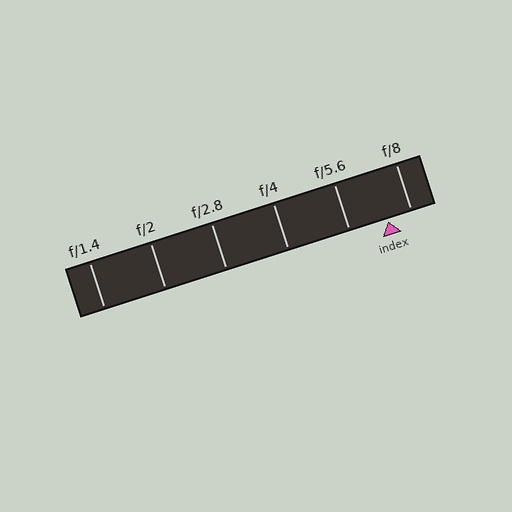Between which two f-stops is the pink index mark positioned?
The index mark is between f/5.6 and f/8.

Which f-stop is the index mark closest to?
The index mark is closest to f/8.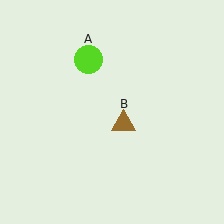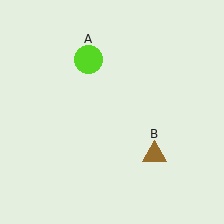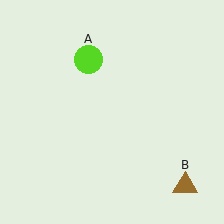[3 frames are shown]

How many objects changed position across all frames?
1 object changed position: brown triangle (object B).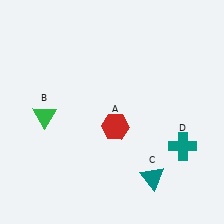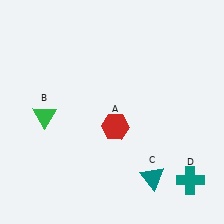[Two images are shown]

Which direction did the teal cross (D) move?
The teal cross (D) moved down.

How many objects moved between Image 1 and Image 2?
1 object moved between the two images.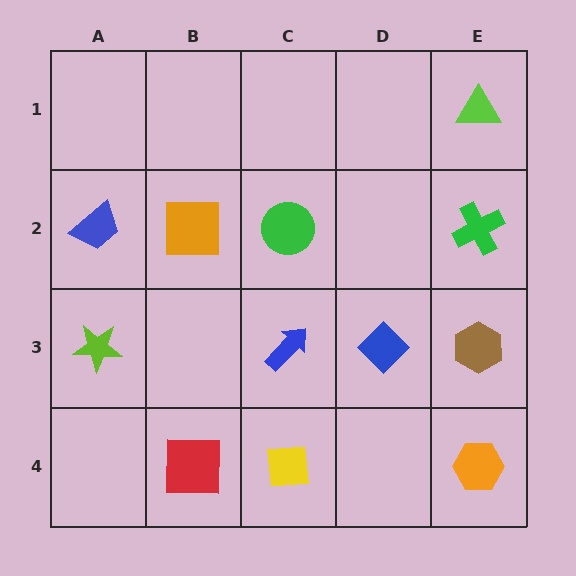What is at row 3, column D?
A blue diamond.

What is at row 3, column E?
A brown hexagon.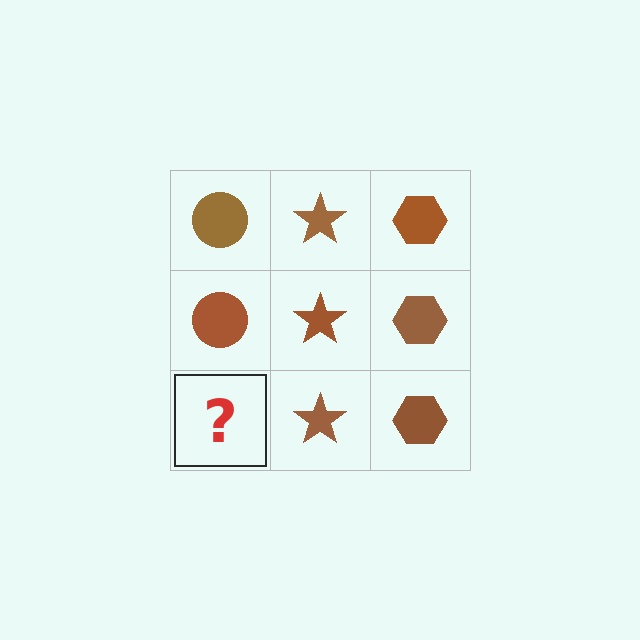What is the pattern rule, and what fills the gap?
The rule is that each column has a consistent shape. The gap should be filled with a brown circle.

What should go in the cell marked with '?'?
The missing cell should contain a brown circle.